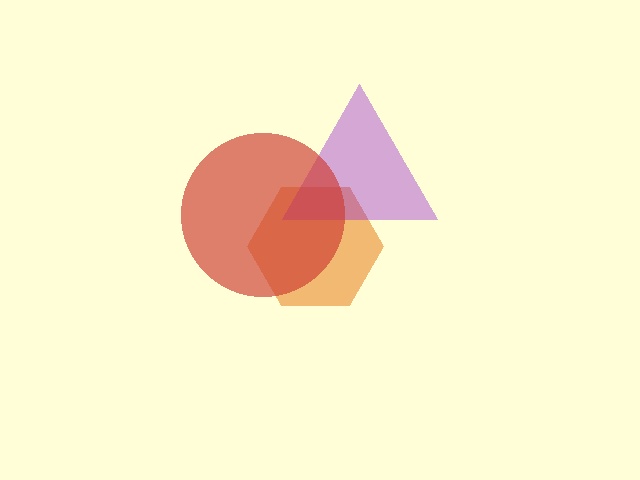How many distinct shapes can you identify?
There are 3 distinct shapes: an orange hexagon, a purple triangle, a red circle.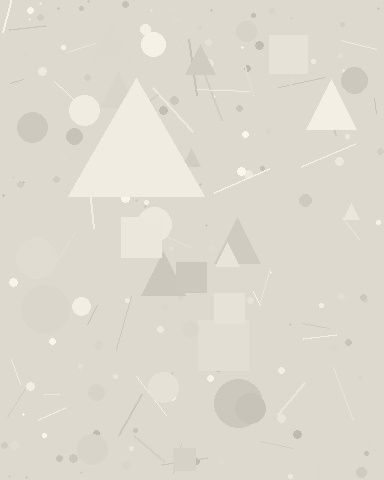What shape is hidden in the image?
A triangle is hidden in the image.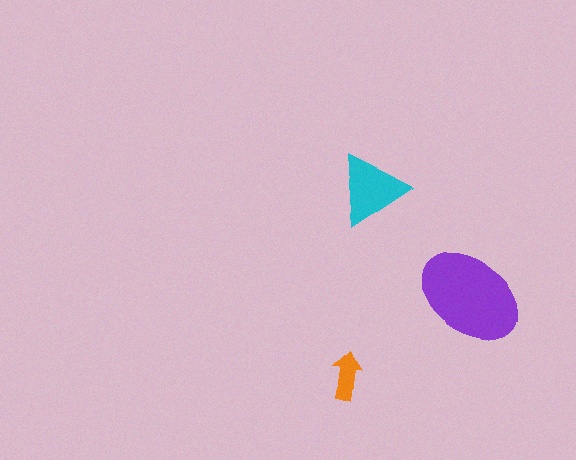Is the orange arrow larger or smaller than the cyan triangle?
Smaller.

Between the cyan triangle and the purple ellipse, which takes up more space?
The purple ellipse.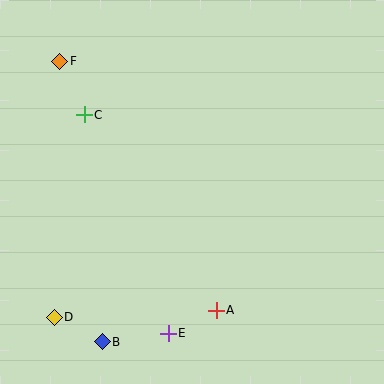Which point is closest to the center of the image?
Point A at (216, 310) is closest to the center.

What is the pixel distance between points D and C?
The distance between D and C is 205 pixels.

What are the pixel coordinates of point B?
Point B is at (102, 342).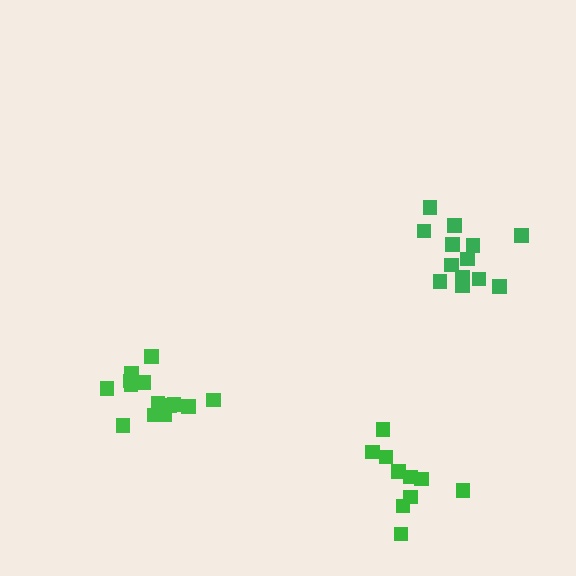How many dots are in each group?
Group 1: 10 dots, Group 2: 13 dots, Group 3: 14 dots (37 total).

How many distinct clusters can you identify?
There are 3 distinct clusters.